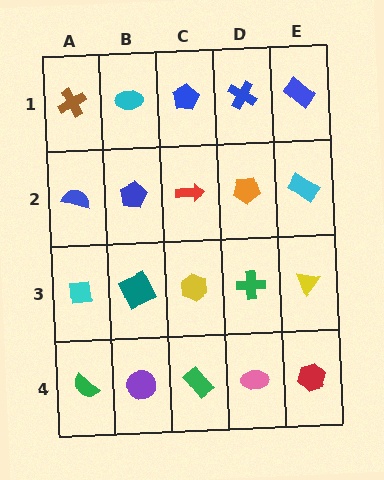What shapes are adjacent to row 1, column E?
A cyan rectangle (row 2, column E), a blue cross (row 1, column D).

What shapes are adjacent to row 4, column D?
A green cross (row 3, column D), a green rectangle (row 4, column C), a red hexagon (row 4, column E).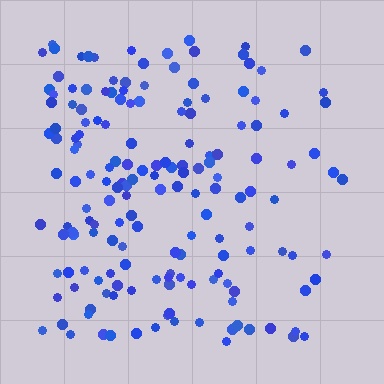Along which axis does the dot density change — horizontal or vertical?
Horizontal.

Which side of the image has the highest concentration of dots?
The left.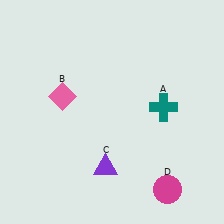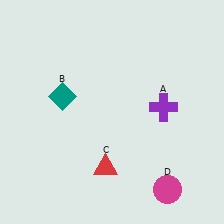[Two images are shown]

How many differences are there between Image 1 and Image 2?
There are 3 differences between the two images.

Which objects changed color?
A changed from teal to purple. B changed from pink to teal. C changed from purple to red.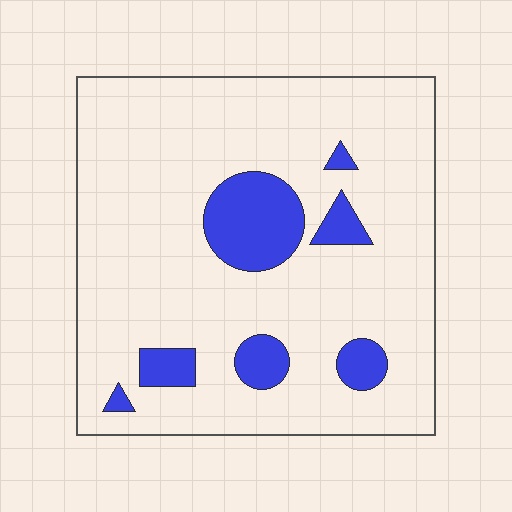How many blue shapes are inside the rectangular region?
7.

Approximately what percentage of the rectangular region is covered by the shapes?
Approximately 15%.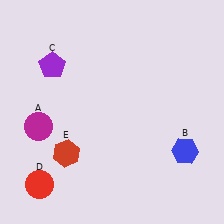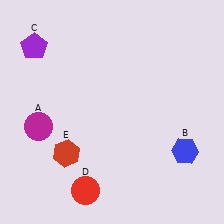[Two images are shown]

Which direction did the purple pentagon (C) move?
The purple pentagon (C) moved up.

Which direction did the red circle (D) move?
The red circle (D) moved right.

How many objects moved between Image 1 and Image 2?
2 objects moved between the two images.